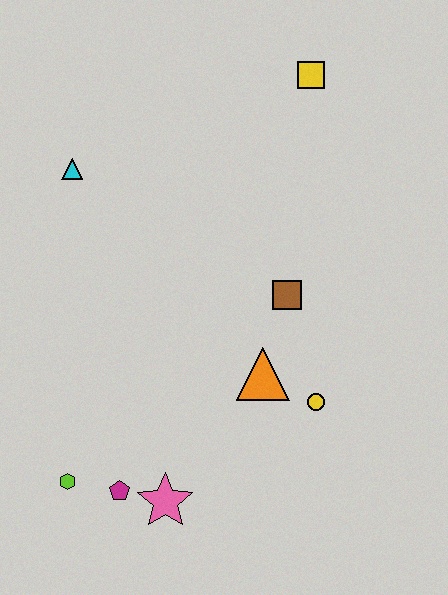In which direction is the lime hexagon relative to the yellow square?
The lime hexagon is below the yellow square.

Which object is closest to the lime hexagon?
The magenta pentagon is closest to the lime hexagon.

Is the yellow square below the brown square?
No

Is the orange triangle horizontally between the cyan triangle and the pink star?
No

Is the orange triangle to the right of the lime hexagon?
Yes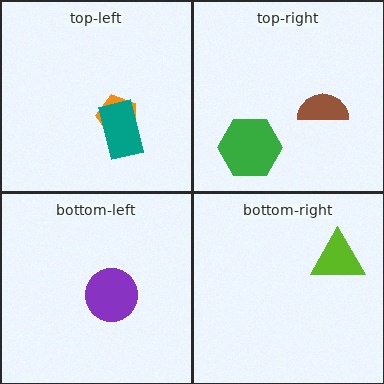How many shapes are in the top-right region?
2.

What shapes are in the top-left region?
The orange pentagon, the teal rectangle.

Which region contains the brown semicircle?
The top-right region.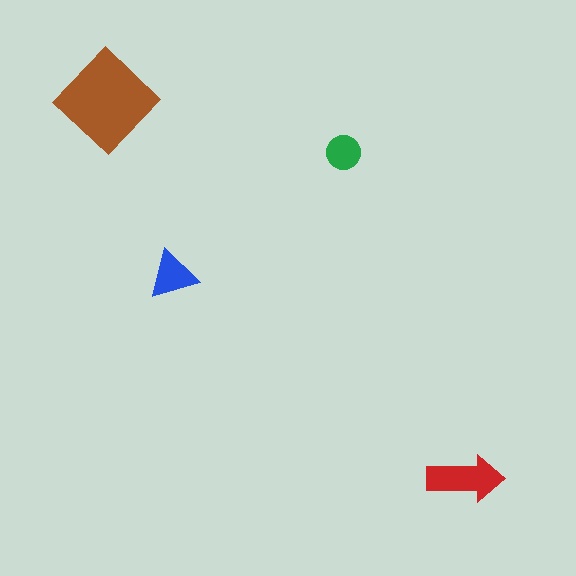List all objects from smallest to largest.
The green circle, the blue triangle, the red arrow, the brown diamond.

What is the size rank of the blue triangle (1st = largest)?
3rd.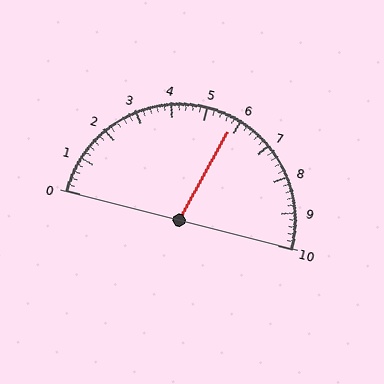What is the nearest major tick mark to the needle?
The nearest major tick mark is 6.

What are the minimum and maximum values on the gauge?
The gauge ranges from 0 to 10.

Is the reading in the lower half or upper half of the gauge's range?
The reading is in the upper half of the range (0 to 10).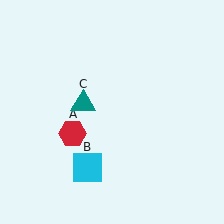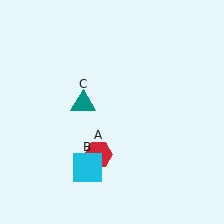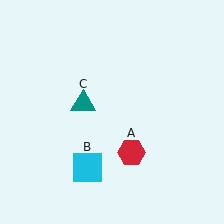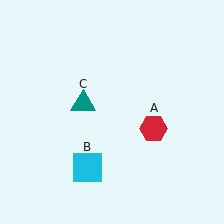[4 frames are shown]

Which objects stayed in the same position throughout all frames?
Cyan square (object B) and teal triangle (object C) remained stationary.